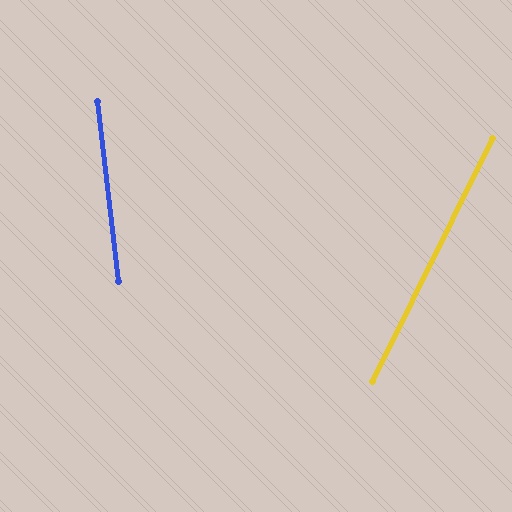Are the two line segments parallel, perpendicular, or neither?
Neither parallel nor perpendicular — they differ by about 33°.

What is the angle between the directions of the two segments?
Approximately 33 degrees.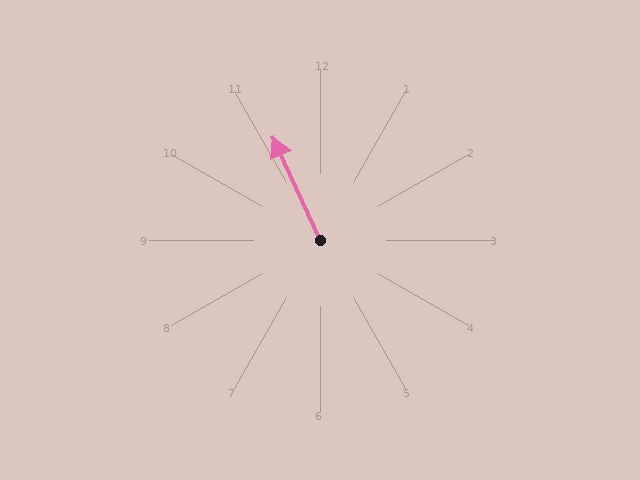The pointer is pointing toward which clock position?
Roughly 11 o'clock.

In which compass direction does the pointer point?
Northwest.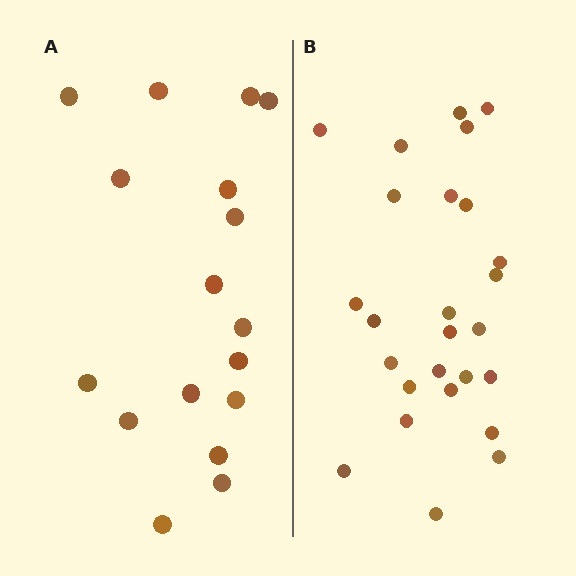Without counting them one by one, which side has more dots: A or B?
Region B (the right region) has more dots.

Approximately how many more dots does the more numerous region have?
Region B has roughly 8 or so more dots than region A.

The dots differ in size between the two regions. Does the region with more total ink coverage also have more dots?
No. Region A has more total ink coverage because its dots are larger, but region B actually contains more individual dots. Total area can be misleading — the number of items is what matters here.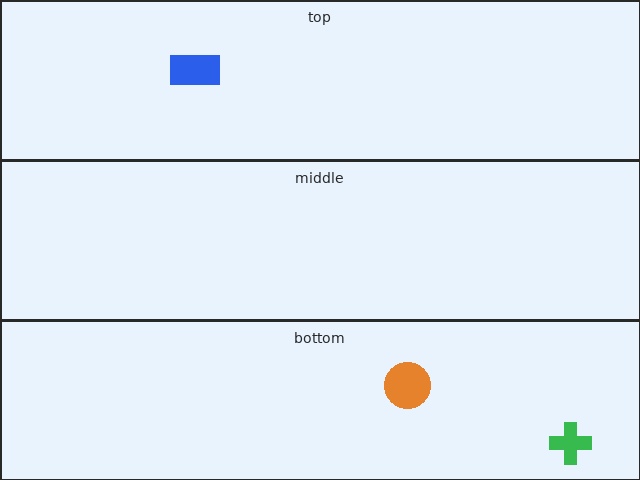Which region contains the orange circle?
The bottom region.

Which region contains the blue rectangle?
The top region.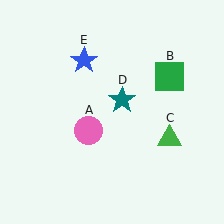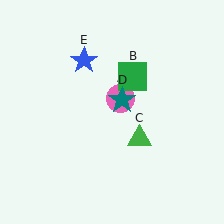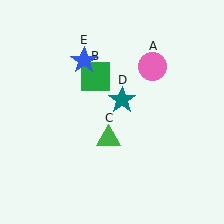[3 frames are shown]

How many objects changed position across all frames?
3 objects changed position: pink circle (object A), green square (object B), green triangle (object C).